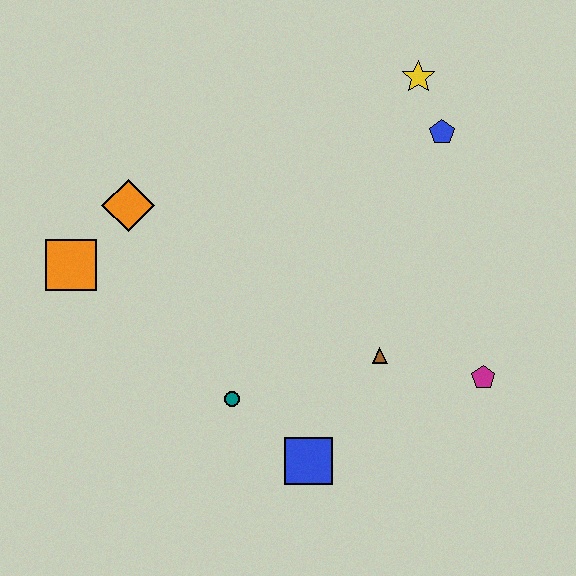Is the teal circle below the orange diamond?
Yes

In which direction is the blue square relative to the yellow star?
The blue square is below the yellow star.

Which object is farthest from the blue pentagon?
The orange square is farthest from the blue pentagon.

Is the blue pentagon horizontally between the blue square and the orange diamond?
No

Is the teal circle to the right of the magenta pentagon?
No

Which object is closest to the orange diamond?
The orange square is closest to the orange diamond.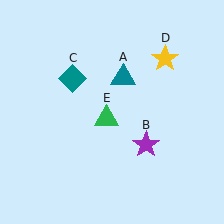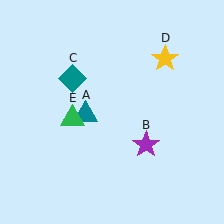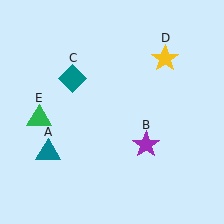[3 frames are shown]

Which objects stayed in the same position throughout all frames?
Purple star (object B) and teal diamond (object C) and yellow star (object D) remained stationary.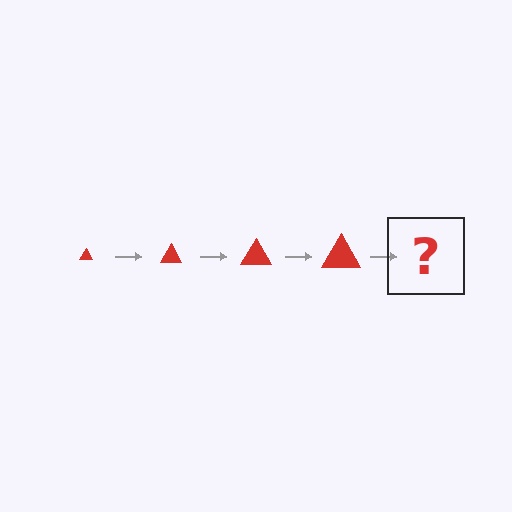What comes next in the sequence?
The next element should be a red triangle, larger than the previous one.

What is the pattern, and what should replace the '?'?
The pattern is that the triangle gets progressively larger each step. The '?' should be a red triangle, larger than the previous one.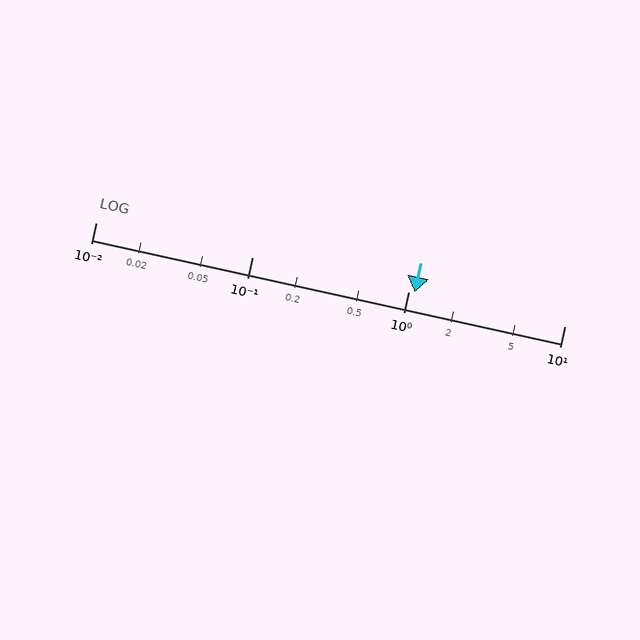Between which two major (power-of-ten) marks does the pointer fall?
The pointer is between 1 and 10.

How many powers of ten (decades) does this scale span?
The scale spans 3 decades, from 0.01 to 10.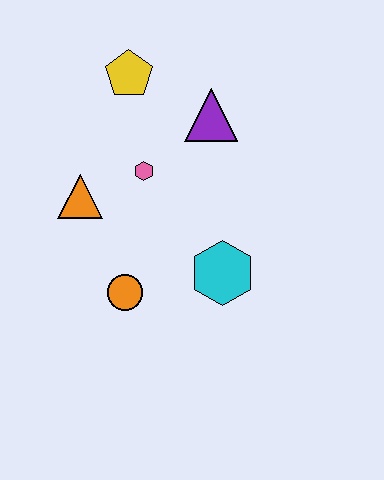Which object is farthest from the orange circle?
The yellow pentagon is farthest from the orange circle.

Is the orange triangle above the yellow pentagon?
No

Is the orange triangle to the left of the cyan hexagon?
Yes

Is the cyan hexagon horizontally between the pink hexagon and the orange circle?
No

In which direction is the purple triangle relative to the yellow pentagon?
The purple triangle is to the right of the yellow pentagon.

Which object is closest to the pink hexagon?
The orange triangle is closest to the pink hexagon.